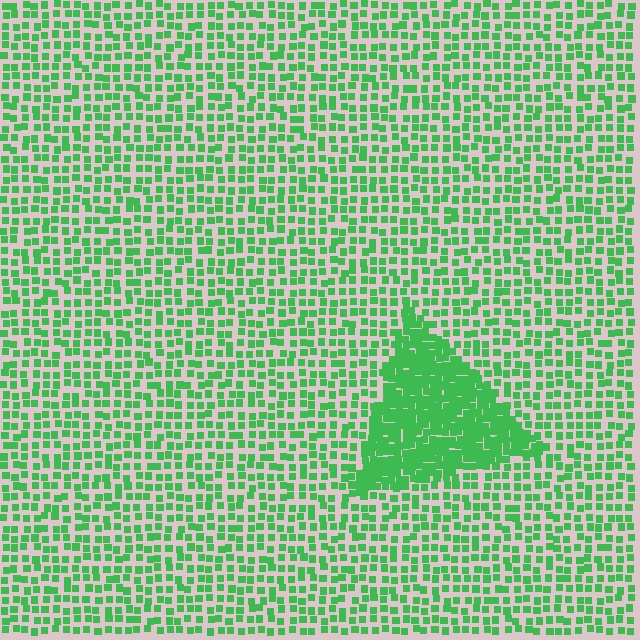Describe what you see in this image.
The image contains small green elements arranged at two different densities. A triangle-shaped region is visible where the elements are more densely packed than the surrounding area.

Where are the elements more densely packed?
The elements are more densely packed inside the triangle boundary.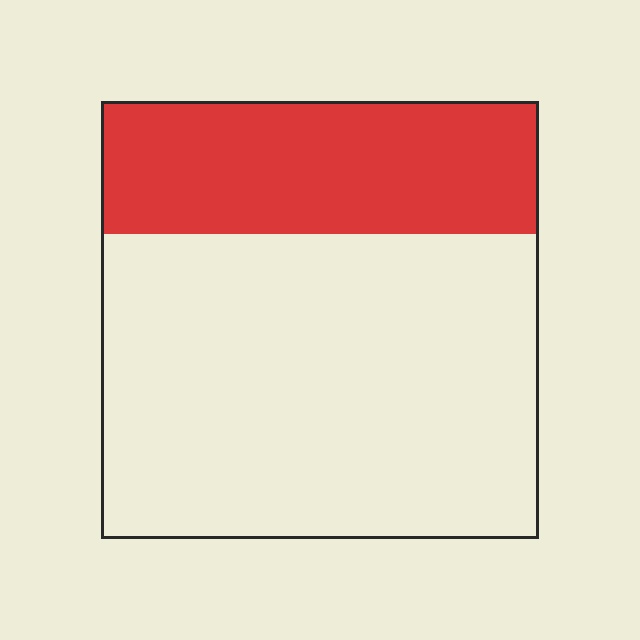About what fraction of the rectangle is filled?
About one third (1/3).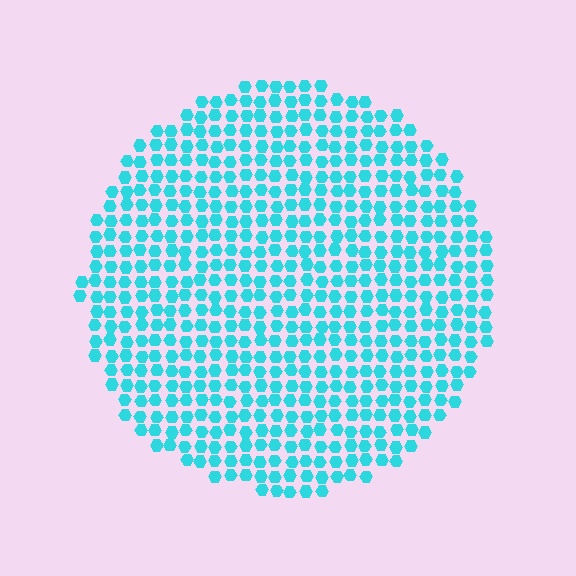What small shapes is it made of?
It is made of small hexagons.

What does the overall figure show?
The overall figure shows a circle.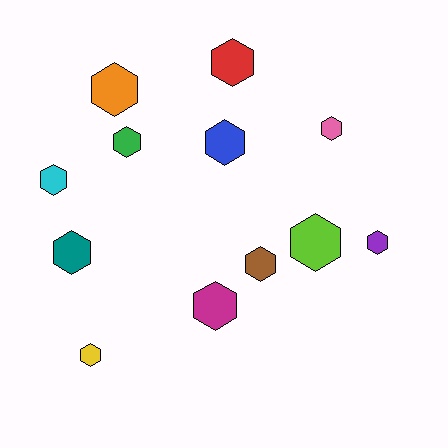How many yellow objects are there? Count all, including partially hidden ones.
There is 1 yellow object.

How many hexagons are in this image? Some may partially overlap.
There are 12 hexagons.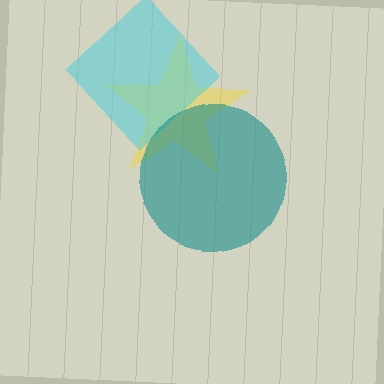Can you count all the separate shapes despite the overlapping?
Yes, there are 3 separate shapes.